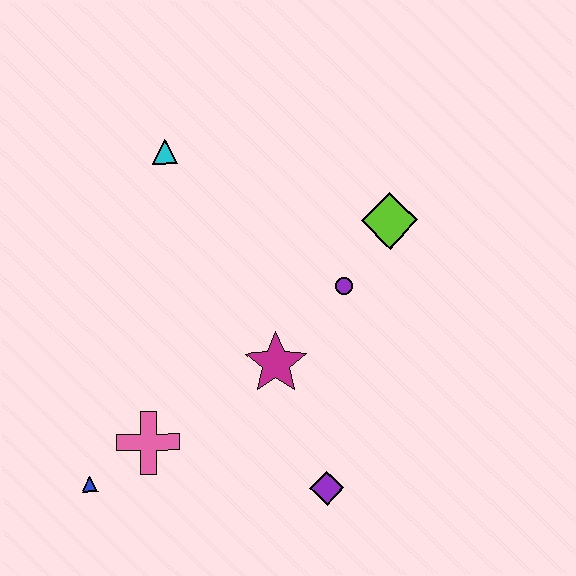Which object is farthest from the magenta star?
The cyan triangle is farthest from the magenta star.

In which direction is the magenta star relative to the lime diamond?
The magenta star is below the lime diamond.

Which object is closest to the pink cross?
The blue triangle is closest to the pink cross.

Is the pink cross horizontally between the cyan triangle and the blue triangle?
Yes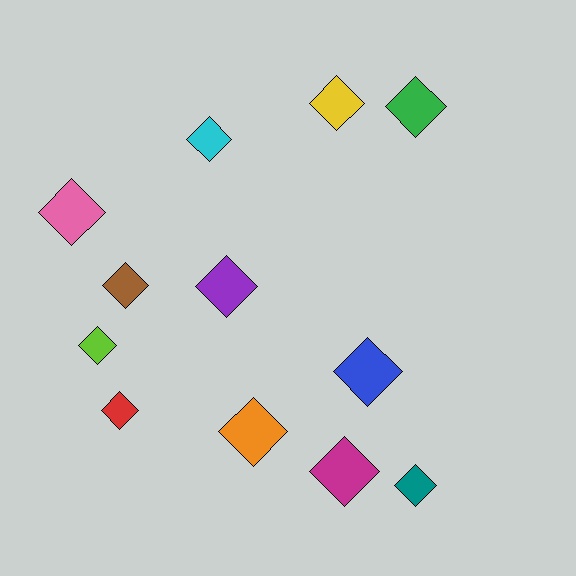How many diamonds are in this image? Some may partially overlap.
There are 12 diamonds.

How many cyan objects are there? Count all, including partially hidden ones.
There is 1 cyan object.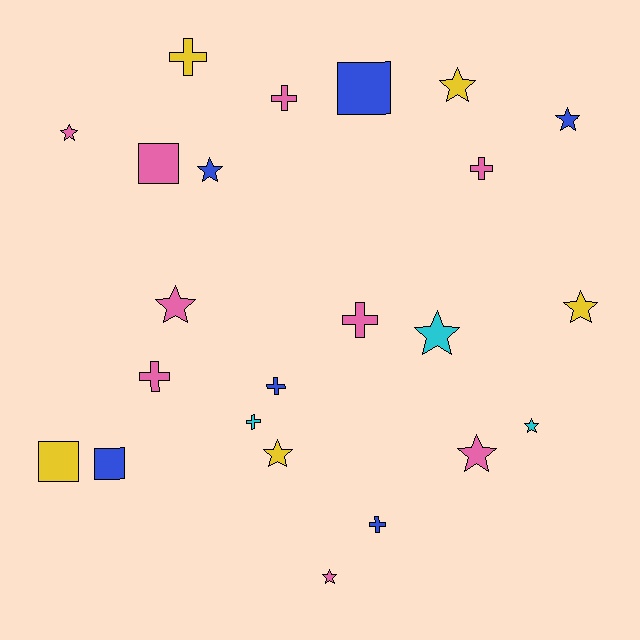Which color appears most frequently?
Pink, with 9 objects.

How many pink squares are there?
There is 1 pink square.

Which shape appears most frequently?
Star, with 11 objects.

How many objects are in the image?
There are 23 objects.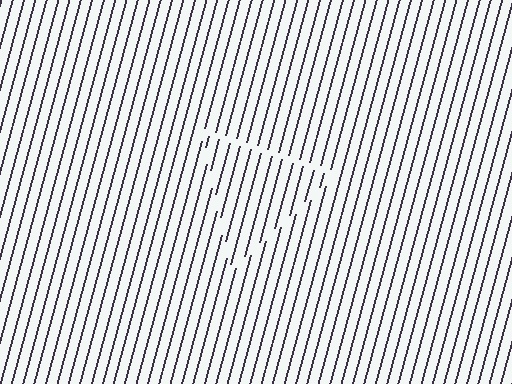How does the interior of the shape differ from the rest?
The interior of the shape contains the same grating, shifted by half a period — the contour is defined by the phase discontinuity where line-ends from the inner and outer gratings abut.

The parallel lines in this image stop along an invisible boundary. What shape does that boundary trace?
An illusory triangle. The interior of the shape contains the same grating, shifted by half a period — the contour is defined by the phase discontinuity where line-ends from the inner and outer gratings abut.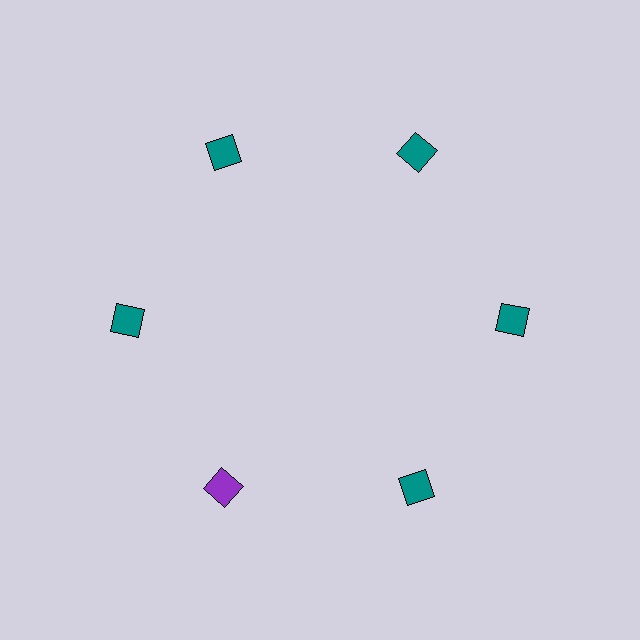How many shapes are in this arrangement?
There are 6 shapes arranged in a ring pattern.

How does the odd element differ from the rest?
It has a different color: purple instead of teal.